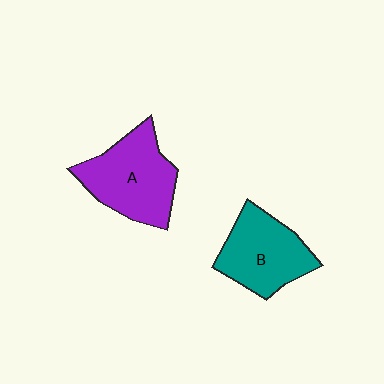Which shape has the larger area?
Shape A (purple).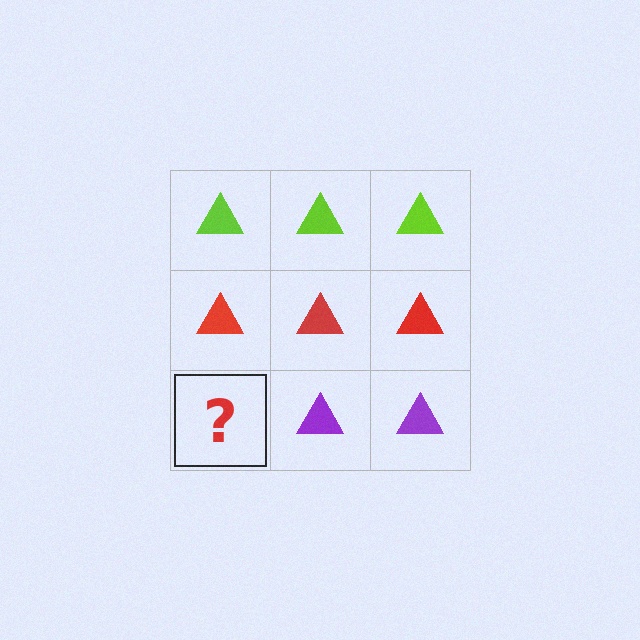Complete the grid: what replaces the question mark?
The question mark should be replaced with a purple triangle.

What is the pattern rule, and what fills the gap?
The rule is that each row has a consistent color. The gap should be filled with a purple triangle.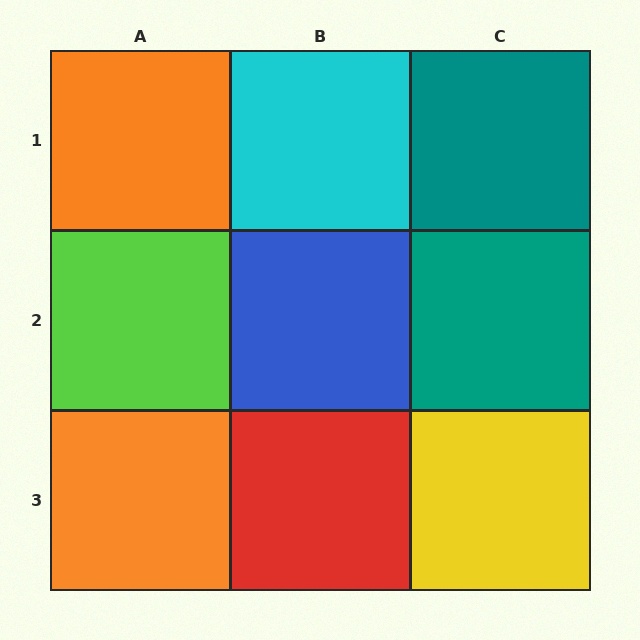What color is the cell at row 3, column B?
Red.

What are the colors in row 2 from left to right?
Lime, blue, teal.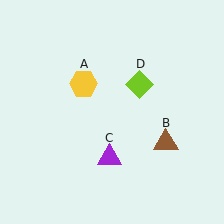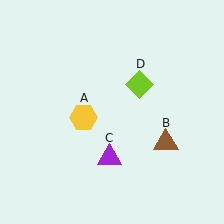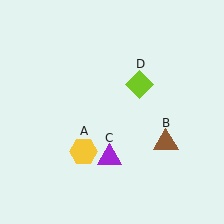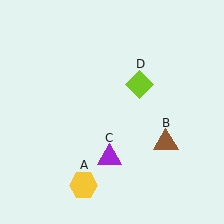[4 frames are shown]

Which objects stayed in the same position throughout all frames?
Brown triangle (object B) and purple triangle (object C) and lime diamond (object D) remained stationary.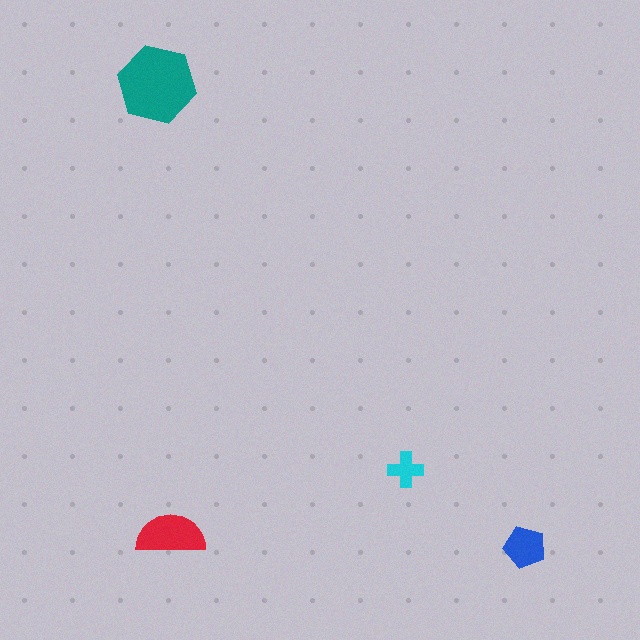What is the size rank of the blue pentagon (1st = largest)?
3rd.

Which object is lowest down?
The blue pentagon is bottommost.